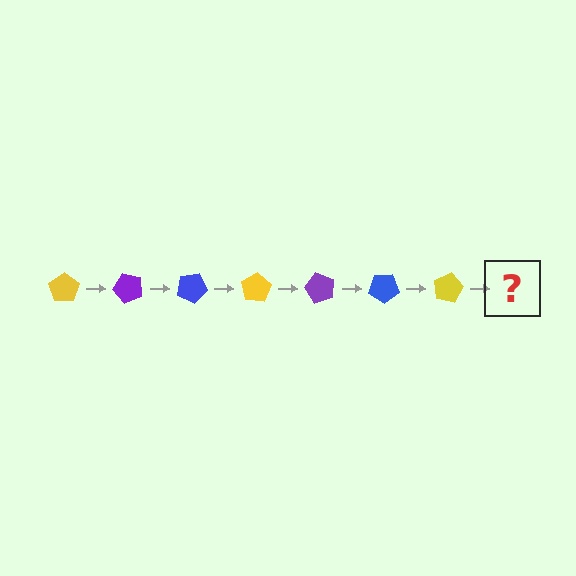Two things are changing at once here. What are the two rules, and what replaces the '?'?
The two rules are that it rotates 50 degrees each step and the color cycles through yellow, purple, and blue. The '?' should be a purple pentagon, rotated 350 degrees from the start.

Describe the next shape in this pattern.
It should be a purple pentagon, rotated 350 degrees from the start.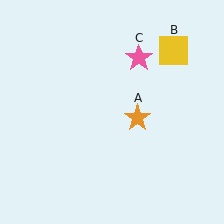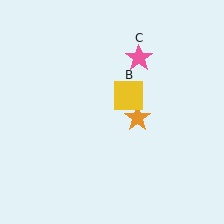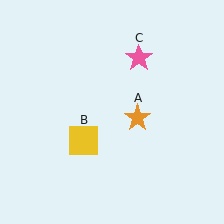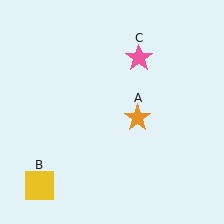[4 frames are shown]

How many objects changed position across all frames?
1 object changed position: yellow square (object B).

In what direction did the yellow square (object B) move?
The yellow square (object B) moved down and to the left.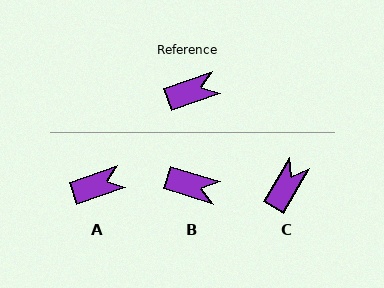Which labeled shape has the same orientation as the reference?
A.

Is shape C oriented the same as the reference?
No, it is off by about 40 degrees.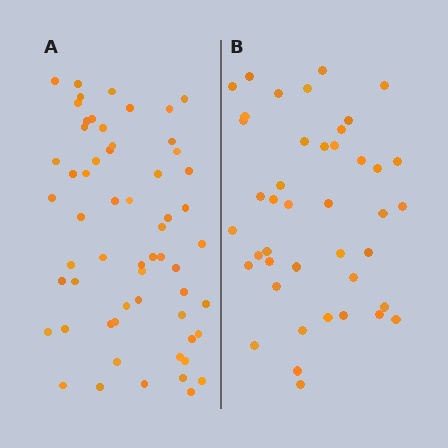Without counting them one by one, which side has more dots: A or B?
Region A (the left region) has more dots.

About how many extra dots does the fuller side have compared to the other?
Region A has approximately 15 more dots than region B.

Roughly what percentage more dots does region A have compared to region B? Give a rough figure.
About 40% more.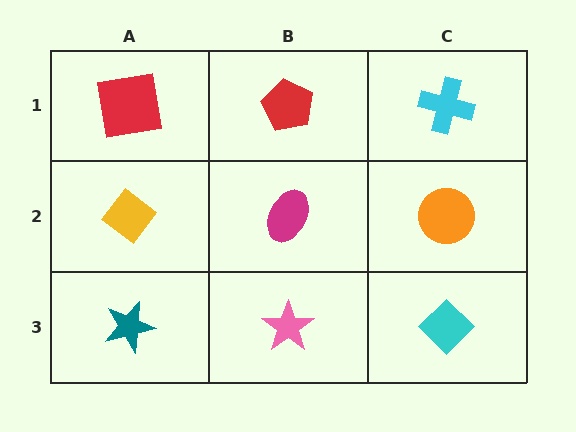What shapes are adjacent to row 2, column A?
A red square (row 1, column A), a teal star (row 3, column A), a magenta ellipse (row 2, column B).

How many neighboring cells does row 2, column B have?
4.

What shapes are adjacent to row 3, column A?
A yellow diamond (row 2, column A), a pink star (row 3, column B).